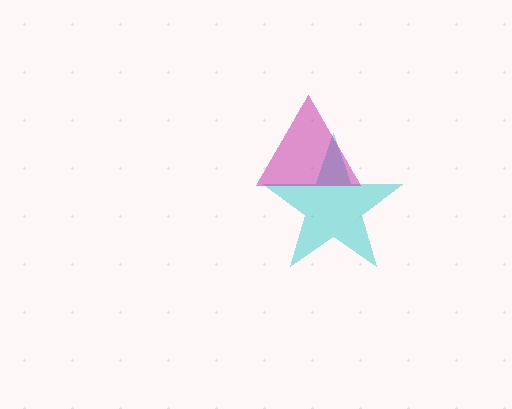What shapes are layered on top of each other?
The layered shapes are: a cyan star, a magenta triangle.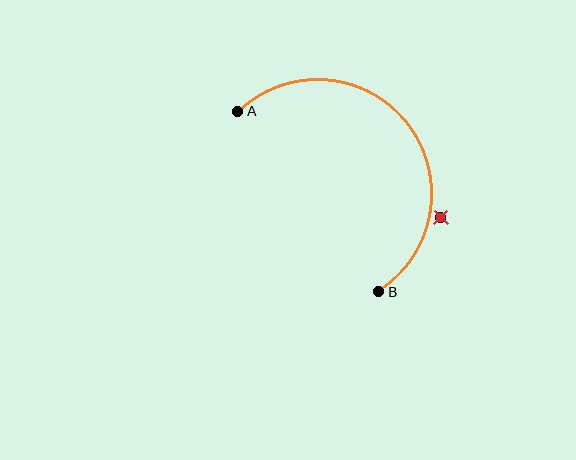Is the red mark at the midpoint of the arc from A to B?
No — the red mark does not lie on the arc at all. It sits slightly outside the curve.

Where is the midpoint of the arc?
The arc midpoint is the point on the curve farthest from the straight line joining A and B. It sits above and to the right of that line.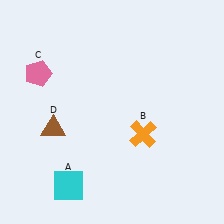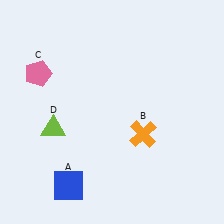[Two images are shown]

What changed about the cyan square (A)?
In Image 1, A is cyan. In Image 2, it changed to blue.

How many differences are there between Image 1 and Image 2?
There are 2 differences between the two images.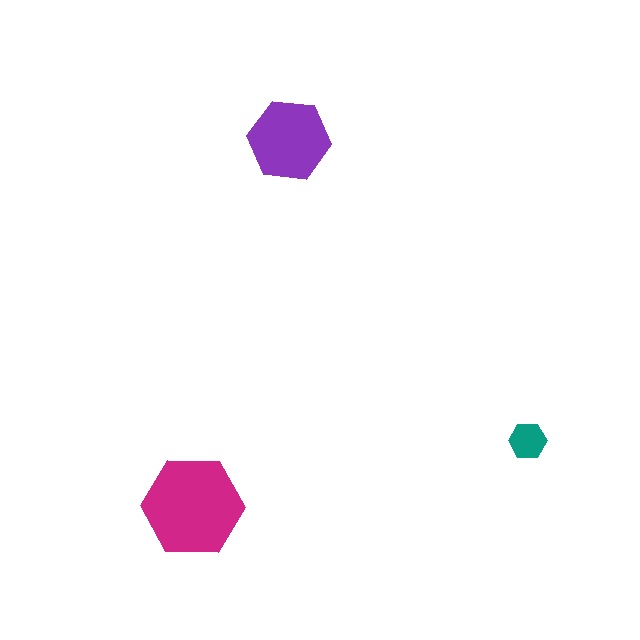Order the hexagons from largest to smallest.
the magenta one, the purple one, the teal one.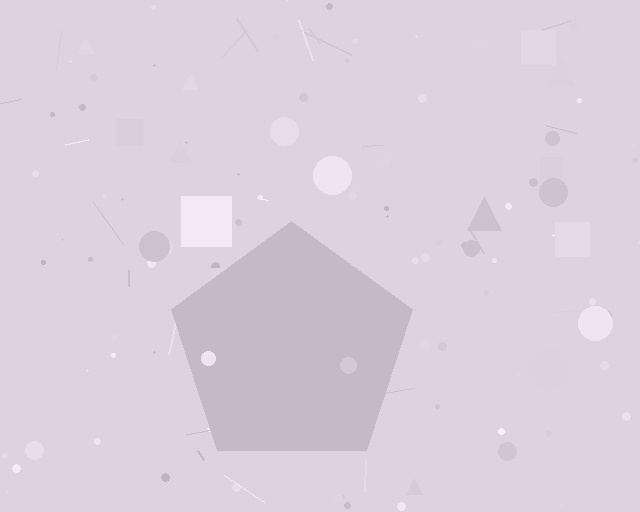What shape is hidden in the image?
A pentagon is hidden in the image.